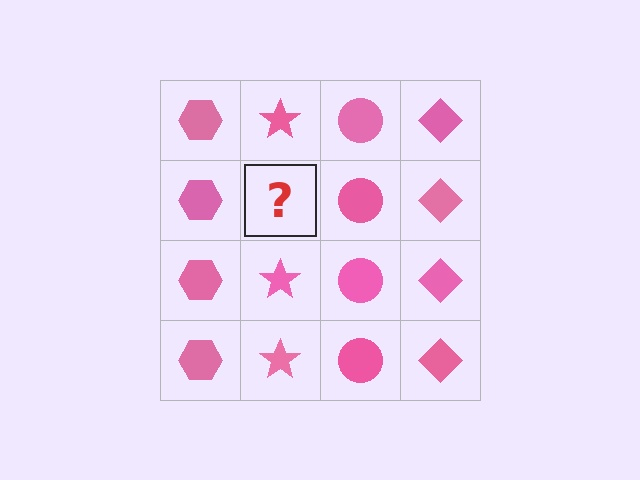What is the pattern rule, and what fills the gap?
The rule is that each column has a consistent shape. The gap should be filled with a pink star.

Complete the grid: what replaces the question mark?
The question mark should be replaced with a pink star.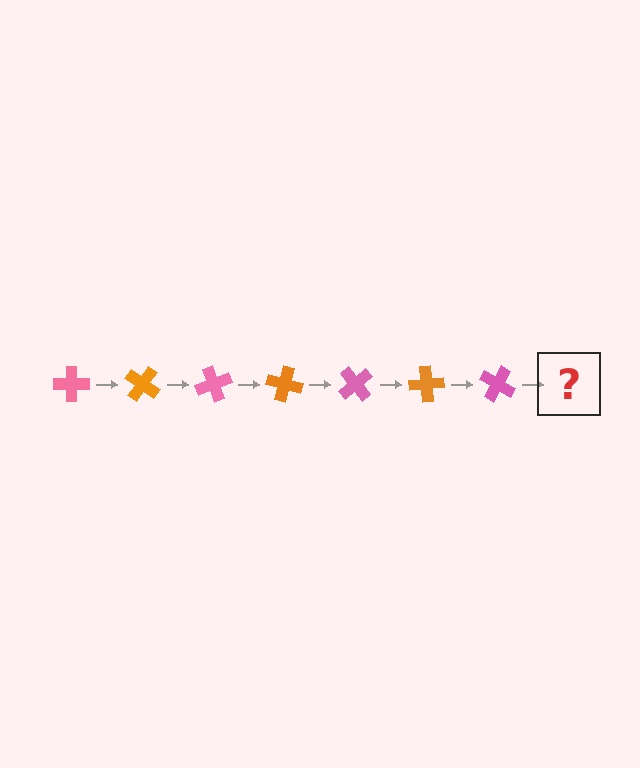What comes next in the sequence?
The next element should be an orange cross, rotated 245 degrees from the start.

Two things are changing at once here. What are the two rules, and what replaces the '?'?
The two rules are that it rotates 35 degrees each step and the color cycles through pink and orange. The '?' should be an orange cross, rotated 245 degrees from the start.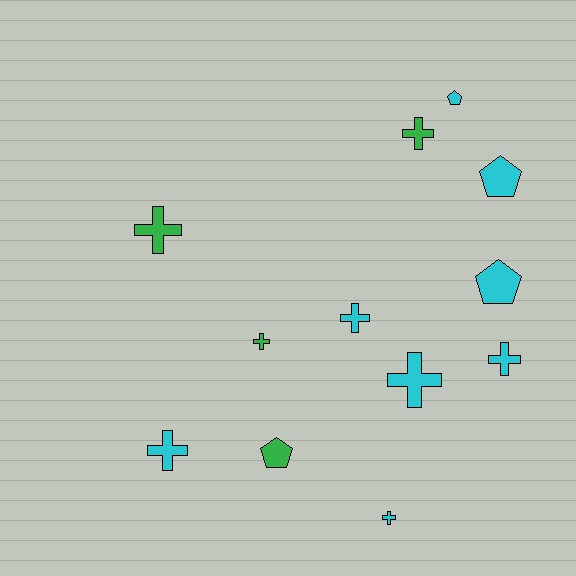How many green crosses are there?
There are 3 green crosses.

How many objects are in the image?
There are 12 objects.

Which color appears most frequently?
Cyan, with 8 objects.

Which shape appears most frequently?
Cross, with 8 objects.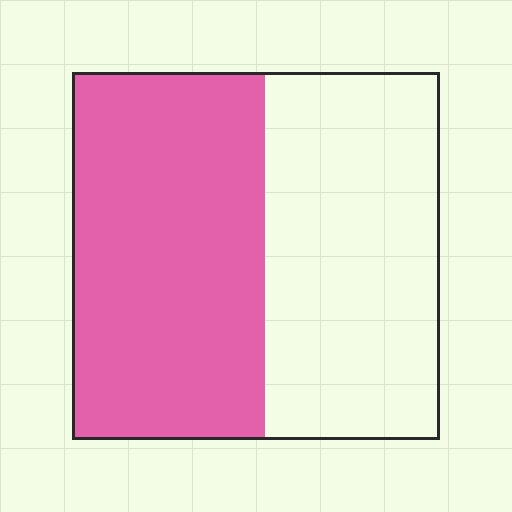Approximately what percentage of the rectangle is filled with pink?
Approximately 50%.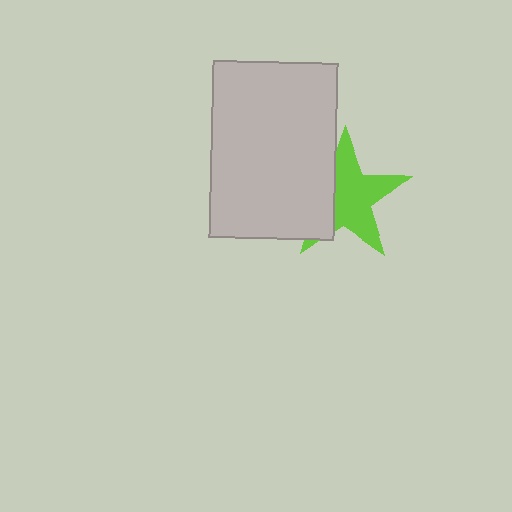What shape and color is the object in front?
The object in front is a light gray rectangle.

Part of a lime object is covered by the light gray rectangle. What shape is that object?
It is a star.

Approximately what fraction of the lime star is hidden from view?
Roughly 35% of the lime star is hidden behind the light gray rectangle.